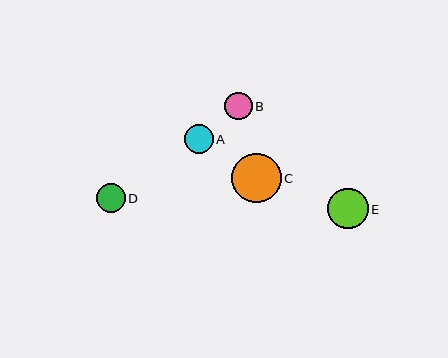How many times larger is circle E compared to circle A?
Circle E is approximately 1.4 times the size of circle A.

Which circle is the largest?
Circle C is the largest with a size of approximately 50 pixels.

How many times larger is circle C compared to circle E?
Circle C is approximately 1.2 times the size of circle E.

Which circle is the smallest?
Circle B is the smallest with a size of approximately 28 pixels.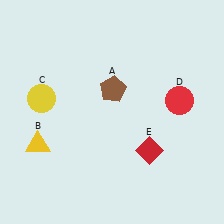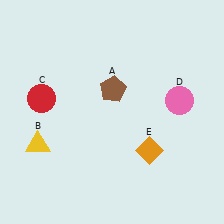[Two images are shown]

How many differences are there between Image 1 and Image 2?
There are 3 differences between the two images.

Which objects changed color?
C changed from yellow to red. D changed from red to pink. E changed from red to orange.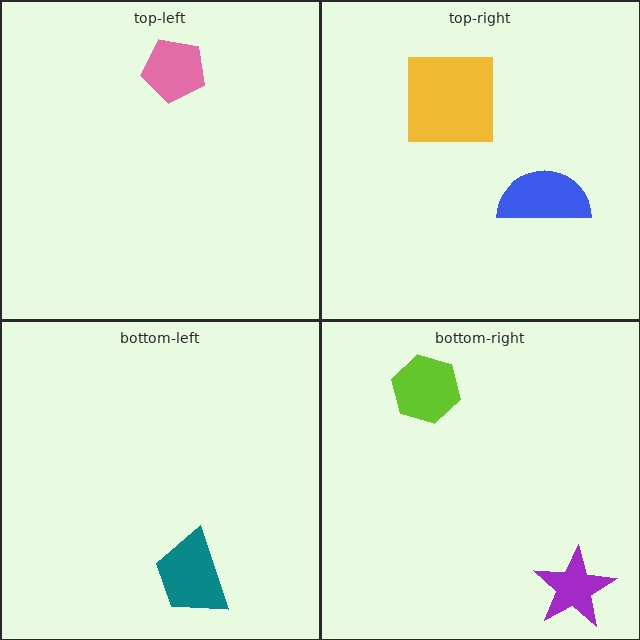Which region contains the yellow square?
The top-right region.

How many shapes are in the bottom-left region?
1.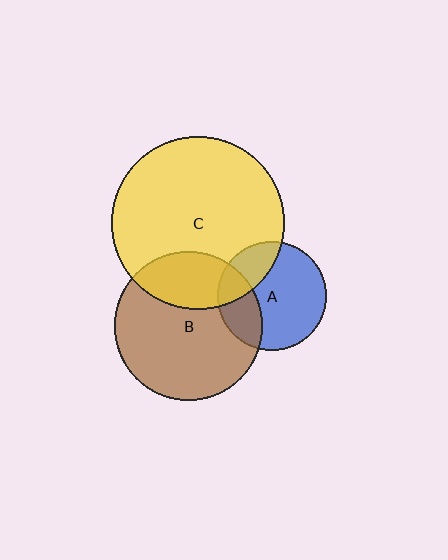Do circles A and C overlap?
Yes.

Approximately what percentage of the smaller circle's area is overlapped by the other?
Approximately 25%.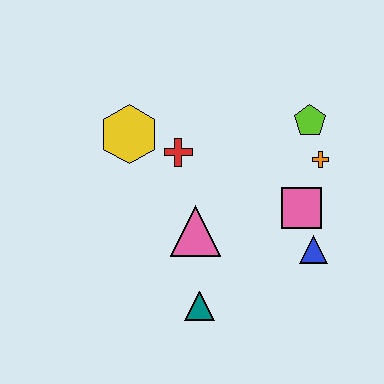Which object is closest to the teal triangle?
The pink triangle is closest to the teal triangle.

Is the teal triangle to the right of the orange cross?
No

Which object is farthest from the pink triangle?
The lime pentagon is farthest from the pink triangle.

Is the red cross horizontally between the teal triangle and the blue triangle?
No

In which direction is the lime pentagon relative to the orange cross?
The lime pentagon is above the orange cross.